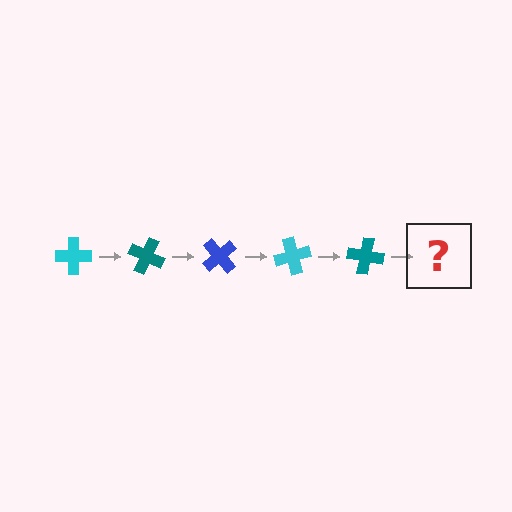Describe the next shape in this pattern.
It should be a blue cross, rotated 125 degrees from the start.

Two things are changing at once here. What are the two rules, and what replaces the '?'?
The two rules are that it rotates 25 degrees each step and the color cycles through cyan, teal, and blue. The '?' should be a blue cross, rotated 125 degrees from the start.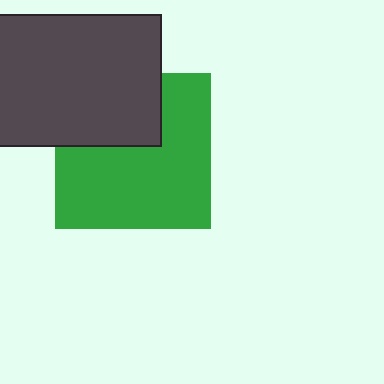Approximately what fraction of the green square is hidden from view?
Roughly 32% of the green square is hidden behind the dark gray rectangle.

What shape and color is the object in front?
The object in front is a dark gray rectangle.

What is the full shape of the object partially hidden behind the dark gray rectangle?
The partially hidden object is a green square.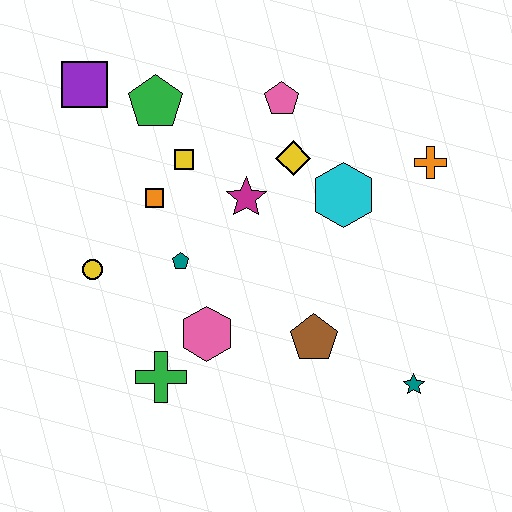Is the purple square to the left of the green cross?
Yes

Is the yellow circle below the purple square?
Yes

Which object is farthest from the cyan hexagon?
The purple square is farthest from the cyan hexagon.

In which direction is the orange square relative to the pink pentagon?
The orange square is to the left of the pink pentagon.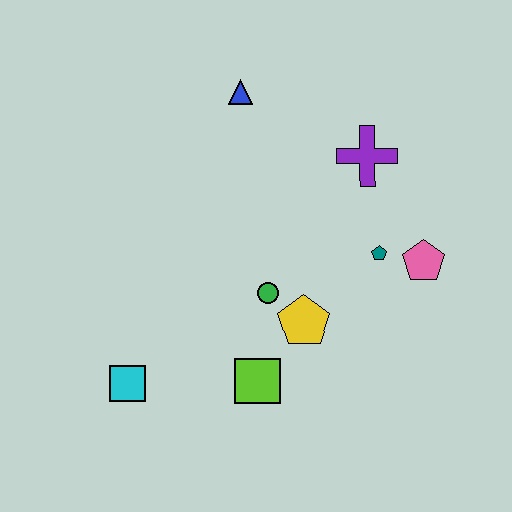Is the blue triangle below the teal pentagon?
No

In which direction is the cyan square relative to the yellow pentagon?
The cyan square is to the left of the yellow pentagon.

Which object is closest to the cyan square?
The lime square is closest to the cyan square.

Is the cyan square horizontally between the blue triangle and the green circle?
No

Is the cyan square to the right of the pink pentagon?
No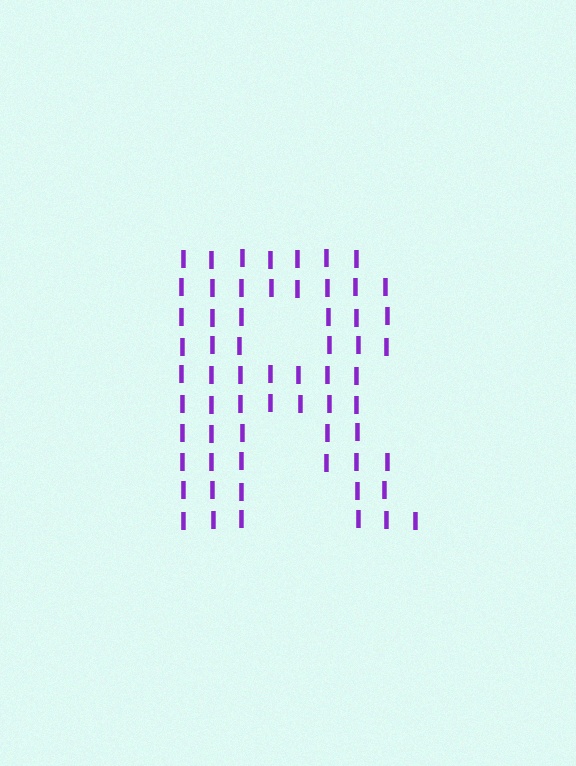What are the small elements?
The small elements are letter I's.